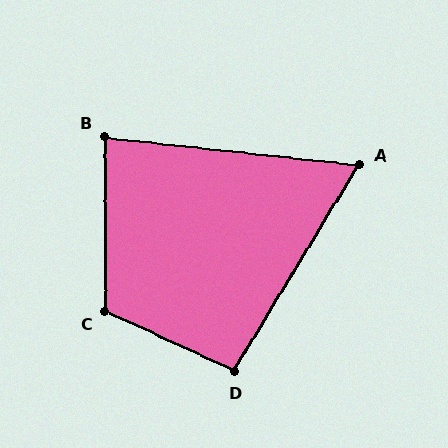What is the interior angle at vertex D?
Approximately 96 degrees (obtuse).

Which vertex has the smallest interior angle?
A, at approximately 65 degrees.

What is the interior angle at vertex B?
Approximately 84 degrees (acute).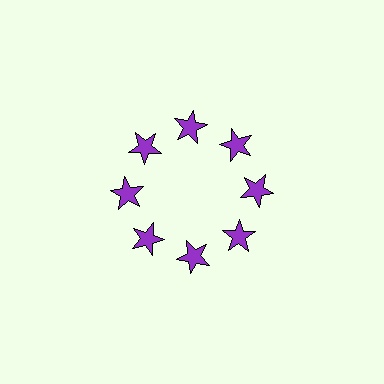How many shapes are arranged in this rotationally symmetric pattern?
There are 8 shapes, arranged in 8 groups of 1.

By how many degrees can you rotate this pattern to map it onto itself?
The pattern maps onto itself every 45 degrees of rotation.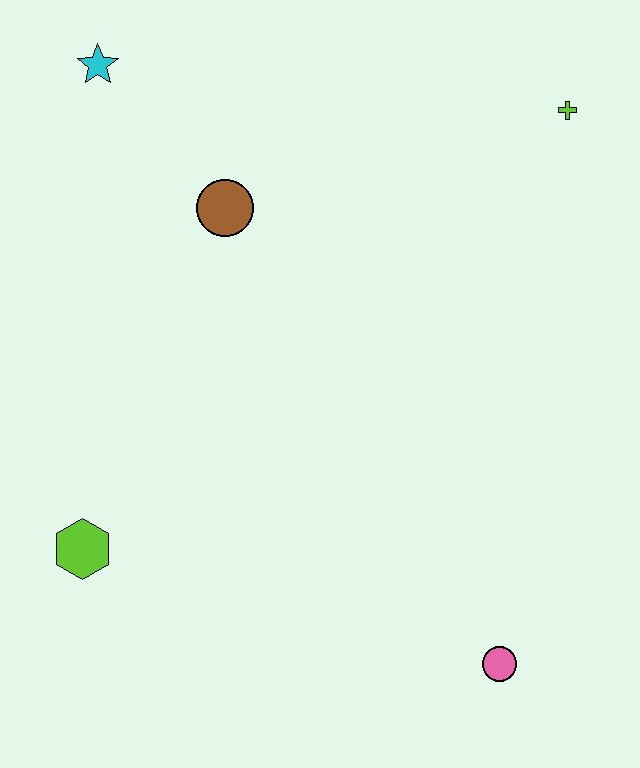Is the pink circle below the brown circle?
Yes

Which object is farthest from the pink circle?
The cyan star is farthest from the pink circle.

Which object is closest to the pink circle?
The lime hexagon is closest to the pink circle.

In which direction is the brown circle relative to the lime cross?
The brown circle is to the left of the lime cross.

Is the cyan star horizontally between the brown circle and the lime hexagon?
Yes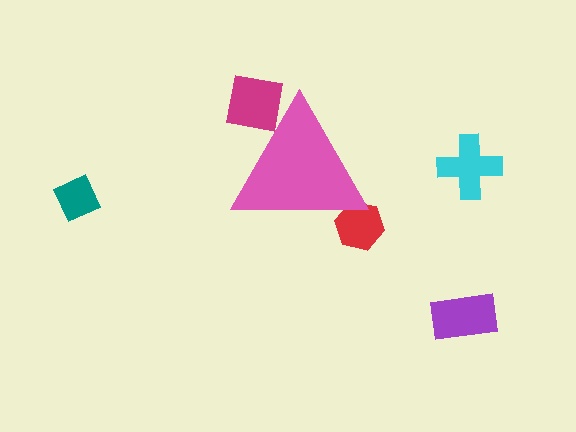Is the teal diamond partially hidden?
No, the teal diamond is fully visible.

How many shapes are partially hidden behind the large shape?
2 shapes are partially hidden.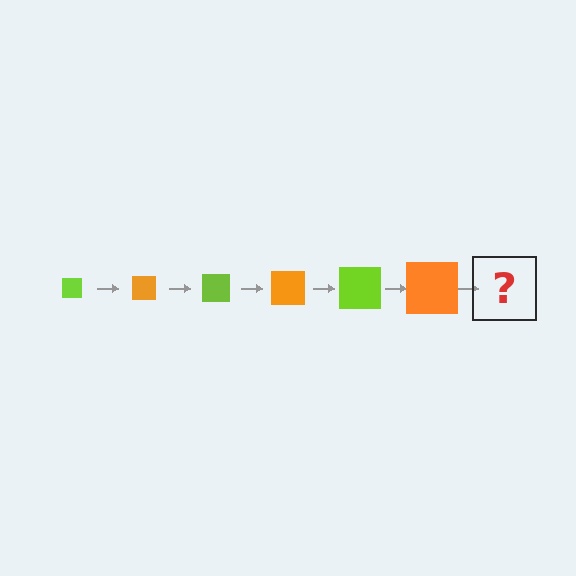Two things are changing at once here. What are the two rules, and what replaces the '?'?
The two rules are that the square grows larger each step and the color cycles through lime and orange. The '?' should be a lime square, larger than the previous one.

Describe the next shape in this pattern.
It should be a lime square, larger than the previous one.